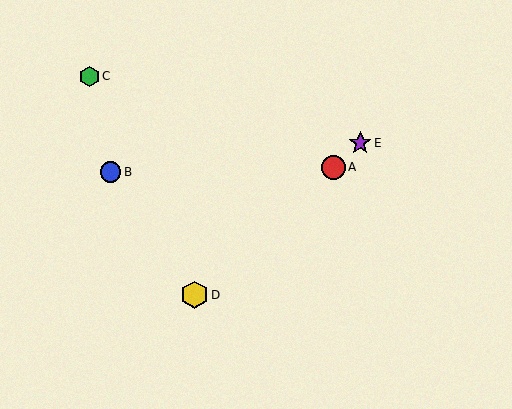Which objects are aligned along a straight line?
Objects A, D, E are aligned along a straight line.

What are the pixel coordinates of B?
Object B is at (111, 172).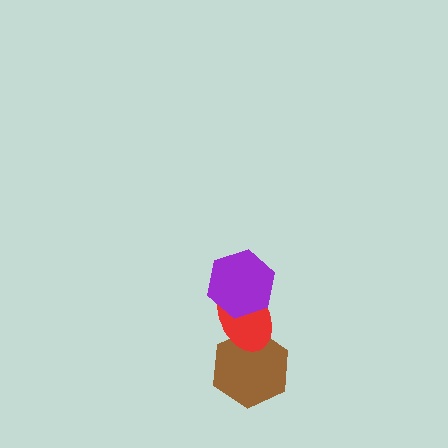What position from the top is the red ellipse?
The red ellipse is 2nd from the top.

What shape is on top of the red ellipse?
The purple hexagon is on top of the red ellipse.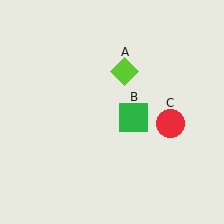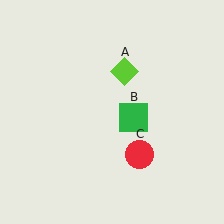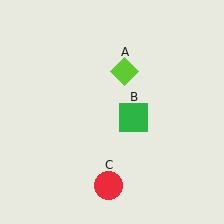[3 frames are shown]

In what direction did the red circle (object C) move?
The red circle (object C) moved down and to the left.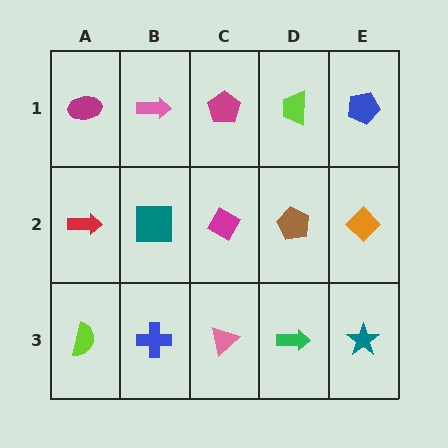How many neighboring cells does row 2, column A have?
3.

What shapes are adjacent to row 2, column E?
A blue pentagon (row 1, column E), a teal star (row 3, column E), a brown pentagon (row 2, column D).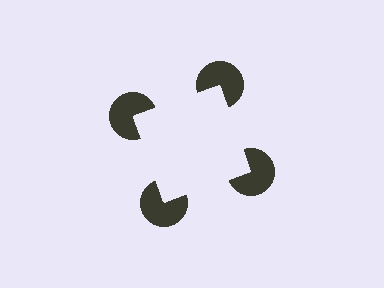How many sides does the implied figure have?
4 sides.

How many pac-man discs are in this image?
There are 4 — one at each vertex of the illusory square.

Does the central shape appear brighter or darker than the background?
It typically appears slightly brighter than the background, even though no actual brightness change is drawn.